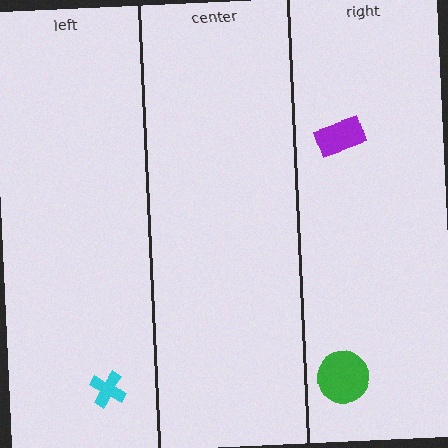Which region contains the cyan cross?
The left region.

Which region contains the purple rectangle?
The right region.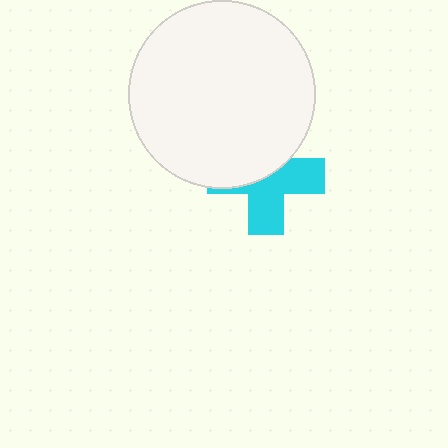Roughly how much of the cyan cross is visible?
About half of it is visible (roughly 52%).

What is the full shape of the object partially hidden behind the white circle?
The partially hidden object is a cyan cross.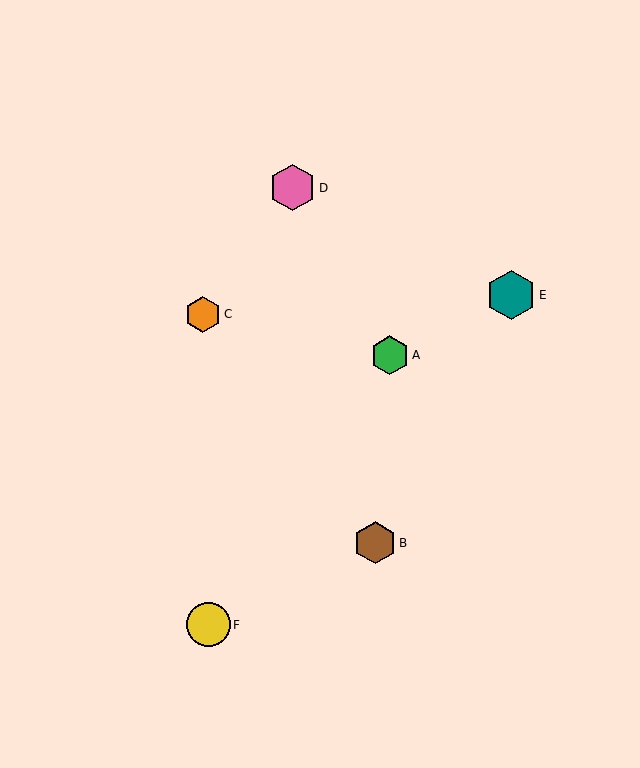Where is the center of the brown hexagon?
The center of the brown hexagon is at (375, 543).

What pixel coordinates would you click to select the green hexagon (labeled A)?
Click at (390, 355) to select the green hexagon A.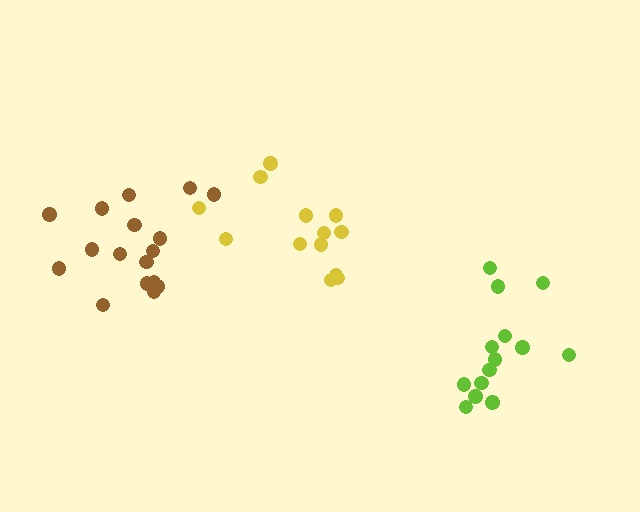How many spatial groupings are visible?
There are 3 spatial groupings.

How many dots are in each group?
Group 1: 17 dots, Group 2: 13 dots, Group 3: 14 dots (44 total).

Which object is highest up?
The brown cluster is topmost.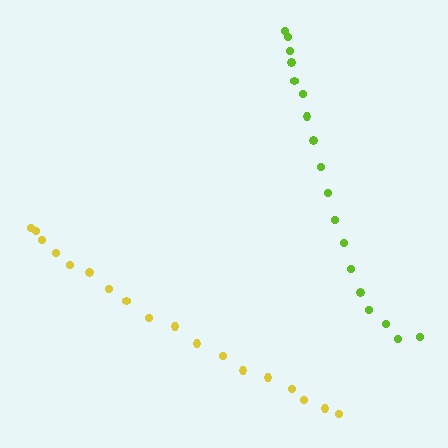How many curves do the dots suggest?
There are 2 distinct paths.